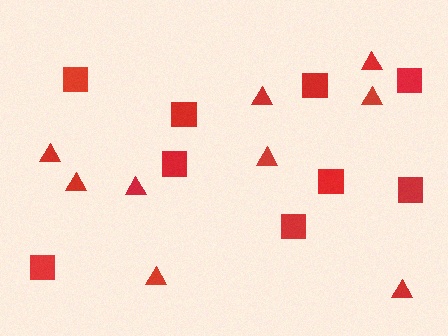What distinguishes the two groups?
There are 2 groups: one group of triangles (9) and one group of squares (9).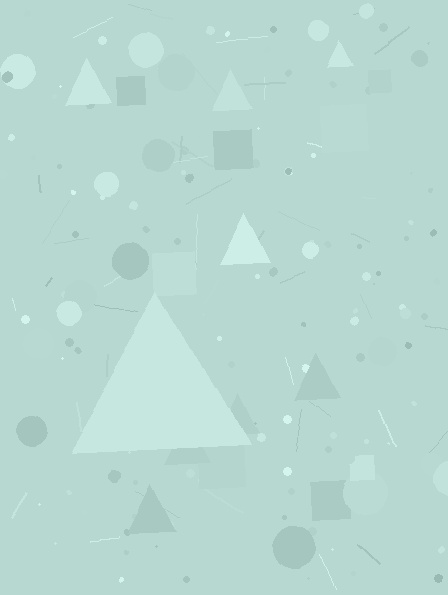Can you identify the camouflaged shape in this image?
The camouflaged shape is a triangle.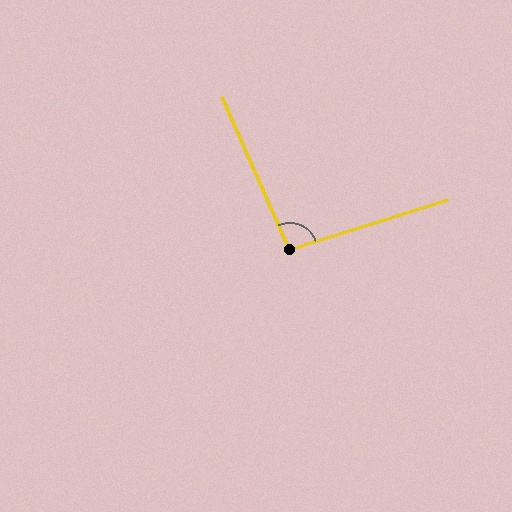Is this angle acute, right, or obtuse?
It is obtuse.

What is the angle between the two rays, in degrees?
Approximately 96 degrees.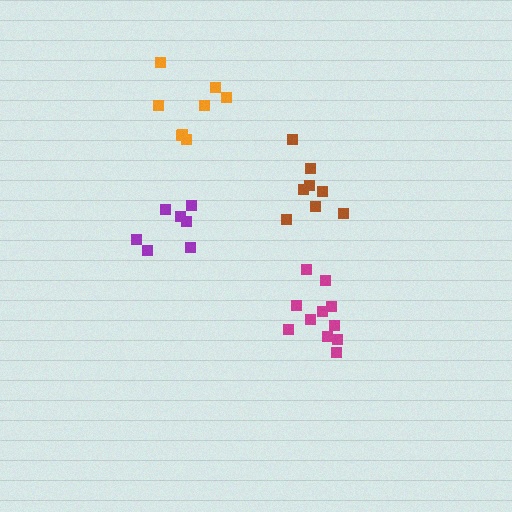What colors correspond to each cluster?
The clusters are colored: brown, magenta, purple, orange.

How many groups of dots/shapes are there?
There are 4 groups.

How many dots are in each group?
Group 1: 8 dots, Group 2: 11 dots, Group 3: 7 dots, Group 4: 8 dots (34 total).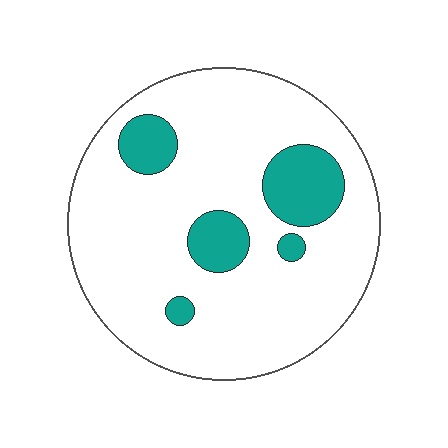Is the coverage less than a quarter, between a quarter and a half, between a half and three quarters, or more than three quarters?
Less than a quarter.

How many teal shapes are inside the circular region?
5.